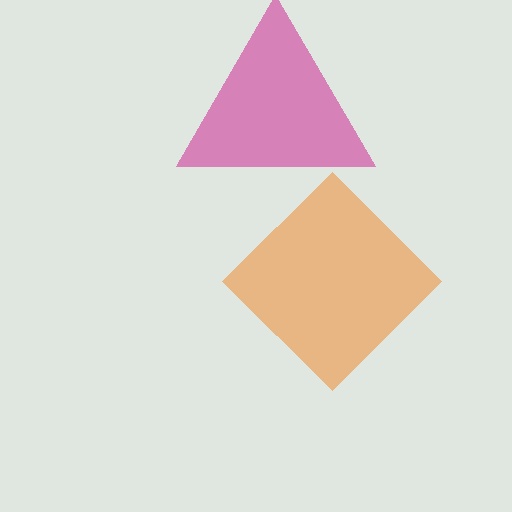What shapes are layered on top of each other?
The layered shapes are: a magenta triangle, an orange diamond.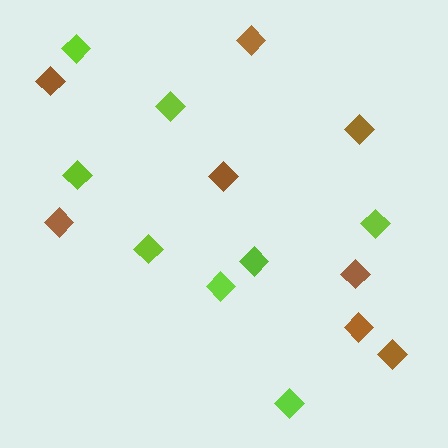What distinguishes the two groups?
There are 2 groups: one group of brown diamonds (8) and one group of lime diamonds (8).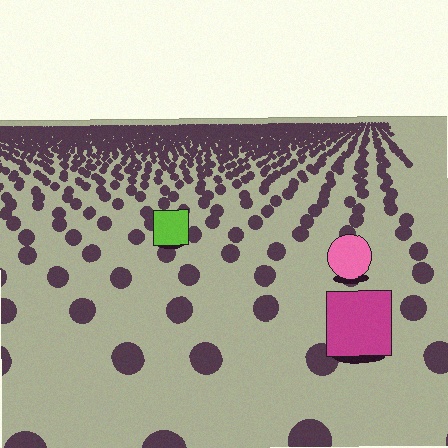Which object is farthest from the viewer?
The lime square is farthest from the viewer. It appears smaller and the ground texture around it is denser.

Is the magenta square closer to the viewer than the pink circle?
Yes. The magenta square is closer — you can tell from the texture gradient: the ground texture is coarser near it.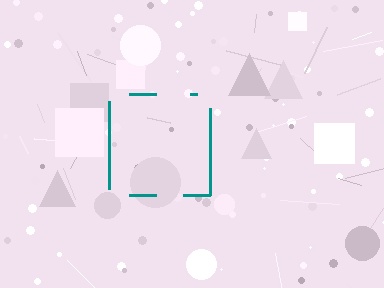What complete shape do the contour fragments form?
The contour fragments form a square.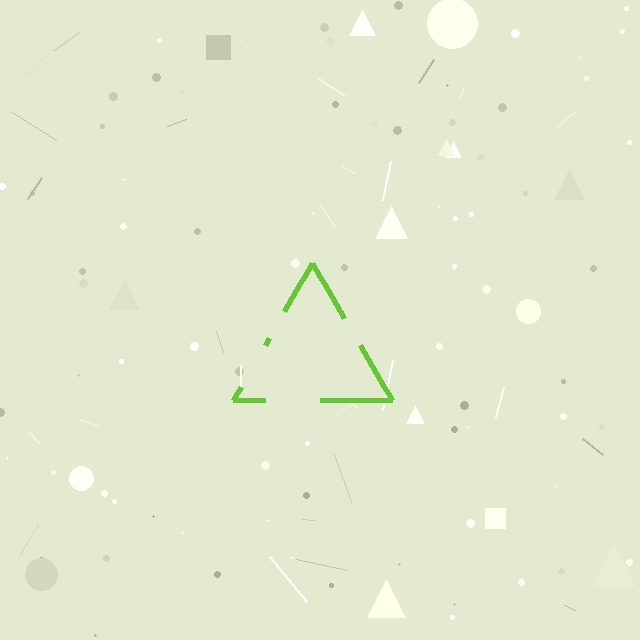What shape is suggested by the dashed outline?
The dashed outline suggests a triangle.